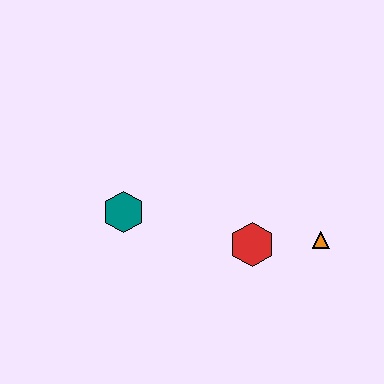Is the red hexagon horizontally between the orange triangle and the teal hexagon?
Yes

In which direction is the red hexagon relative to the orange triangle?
The red hexagon is to the left of the orange triangle.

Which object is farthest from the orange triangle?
The teal hexagon is farthest from the orange triangle.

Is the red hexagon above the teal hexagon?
No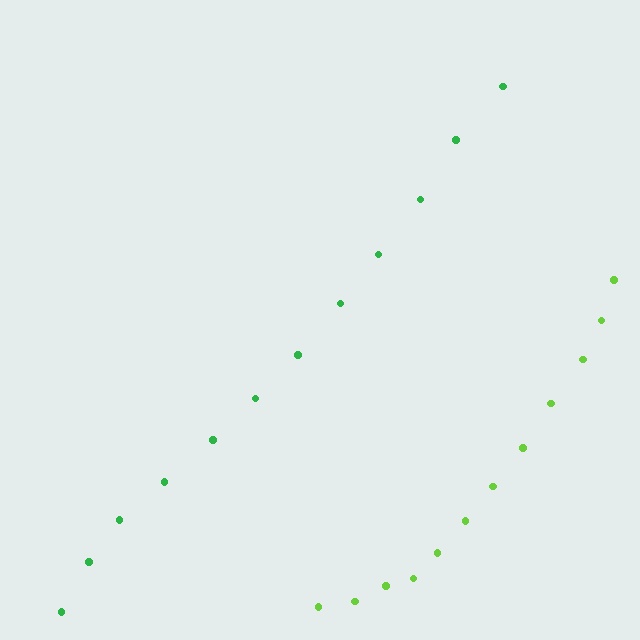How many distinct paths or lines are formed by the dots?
There are 2 distinct paths.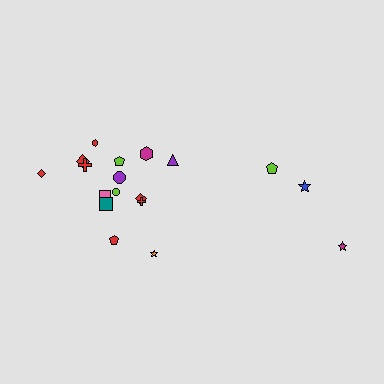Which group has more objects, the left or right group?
The left group.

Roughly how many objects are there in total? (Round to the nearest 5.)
Roughly 20 objects in total.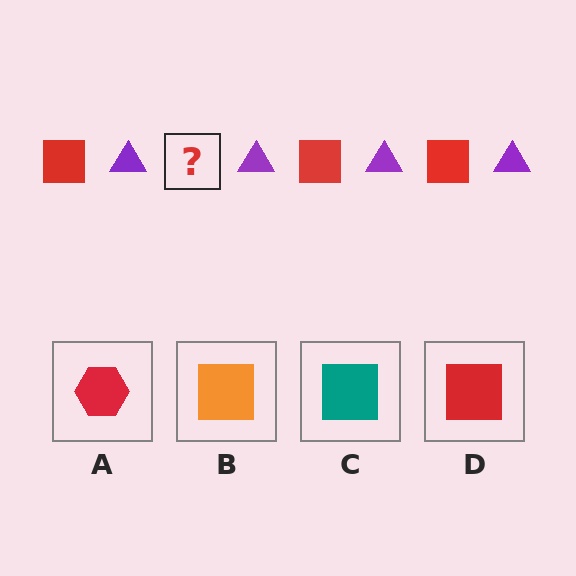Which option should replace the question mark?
Option D.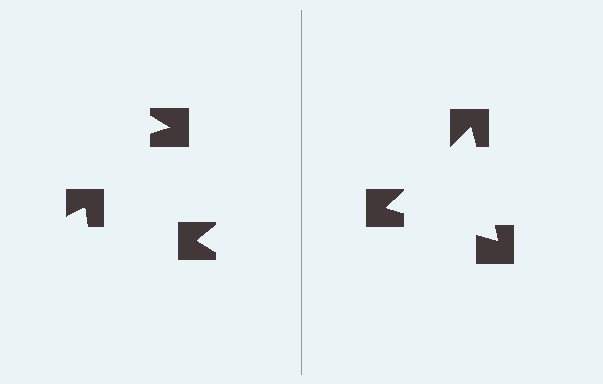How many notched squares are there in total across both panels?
6 — 3 on each side.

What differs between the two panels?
The notched squares are positioned identically on both sides; only the wedge orientations differ. On the right they align to a triangle; on the left they are misaligned.